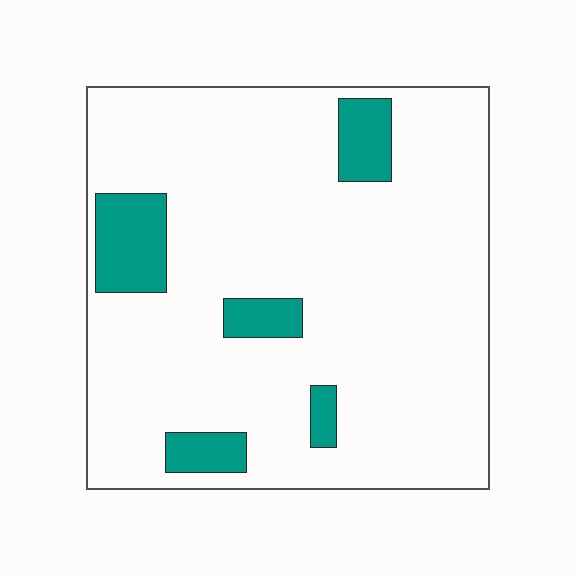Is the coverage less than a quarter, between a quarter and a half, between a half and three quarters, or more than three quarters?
Less than a quarter.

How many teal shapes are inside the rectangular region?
5.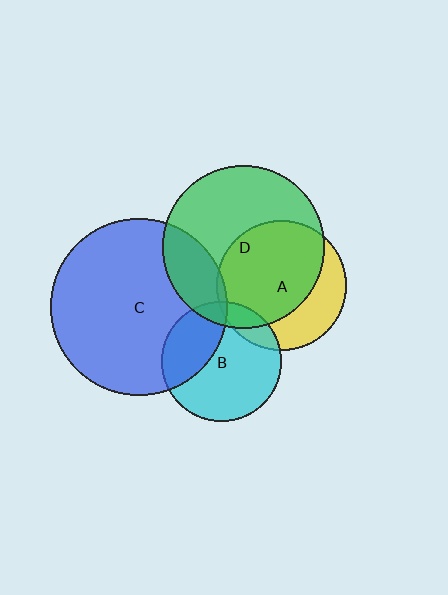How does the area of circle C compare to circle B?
Approximately 2.2 times.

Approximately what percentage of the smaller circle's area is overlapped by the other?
Approximately 5%.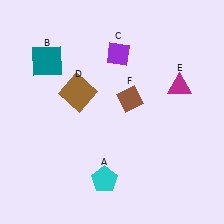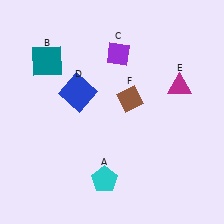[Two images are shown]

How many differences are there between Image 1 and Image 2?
There is 1 difference between the two images.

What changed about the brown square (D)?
In Image 1, D is brown. In Image 2, it changed to blue.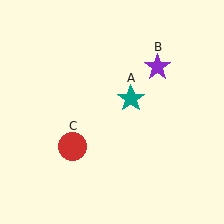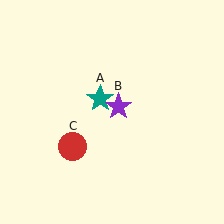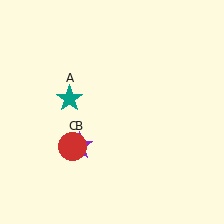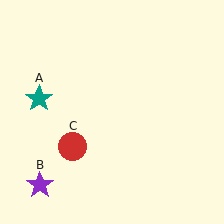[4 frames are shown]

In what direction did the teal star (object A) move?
The teal star (object A) moved left.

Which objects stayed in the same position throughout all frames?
Red circle (object C) remained stationary.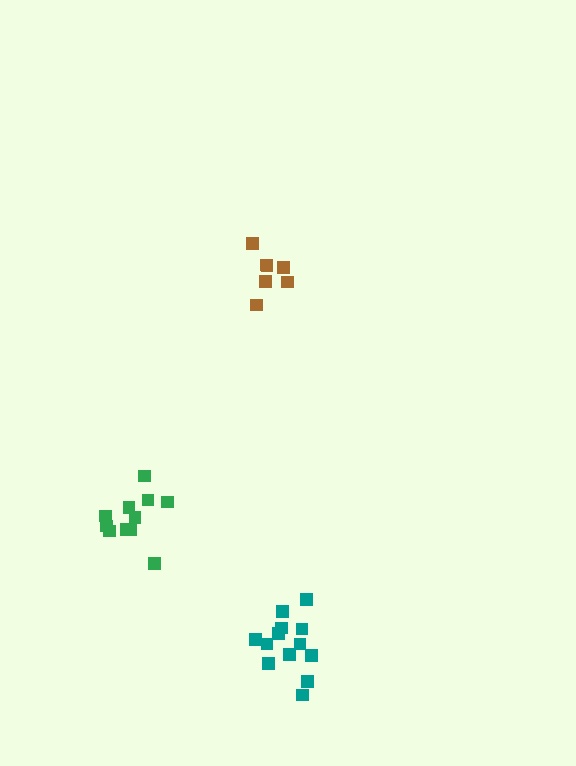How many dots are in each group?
Group 1: 11 dots, Group 2: 13 dots, Group 3: 7 dots (31 total).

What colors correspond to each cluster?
The clusters are colored: green, teal, brown.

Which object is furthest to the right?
The teal cluster is rightmost.